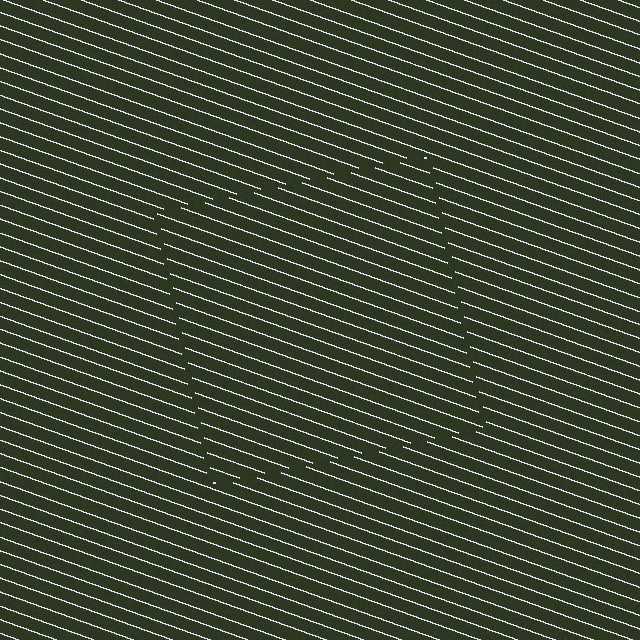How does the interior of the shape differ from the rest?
The interior of the shape contains the same grating, shifted by half a period — the contour is defined by the phase discontinuity where line-ends from the inner and outer gratings abut.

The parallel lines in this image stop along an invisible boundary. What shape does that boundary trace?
An illusory square. The interior of the shape contains the same grating, shifted by half a period — the contour is defined by the phase discontinuity where line-ends from the inner and outer gratings abut.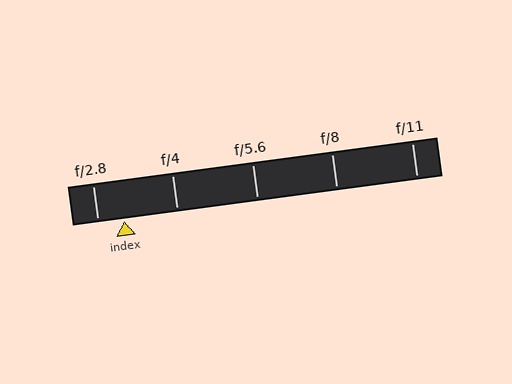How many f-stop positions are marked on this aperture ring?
There are 5 f-stop positions marked.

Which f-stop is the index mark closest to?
The index mark is closest to f/2.8.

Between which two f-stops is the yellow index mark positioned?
The index mark is between f/2.8 and f/4.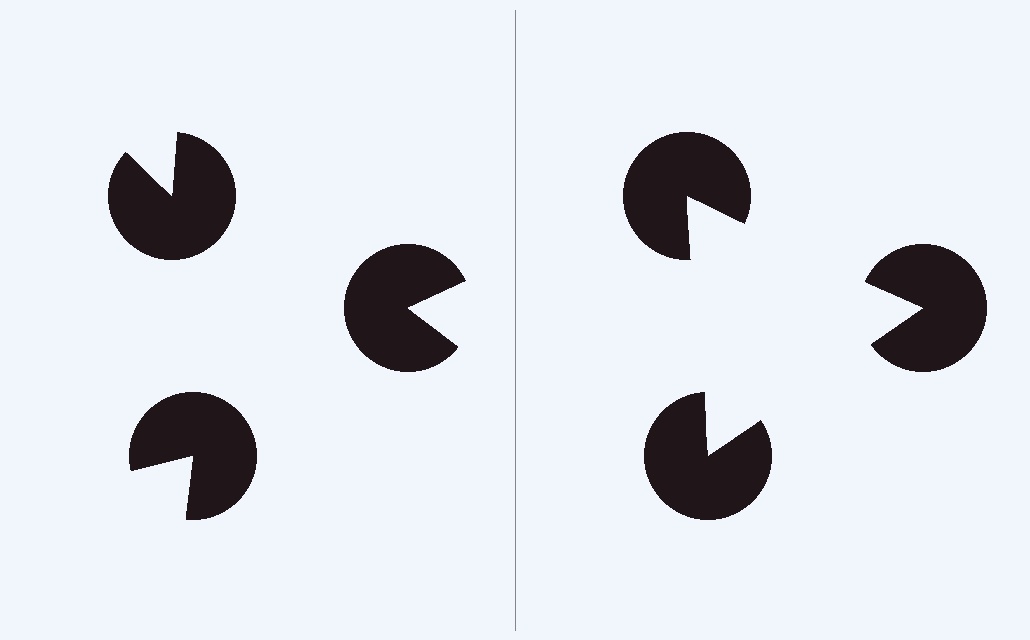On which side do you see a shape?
An illusory triangle appears on the right side. On the left side the wedge cuts are rotated, so no coherent shape forms.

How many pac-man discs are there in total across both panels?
6 — 3 on each side.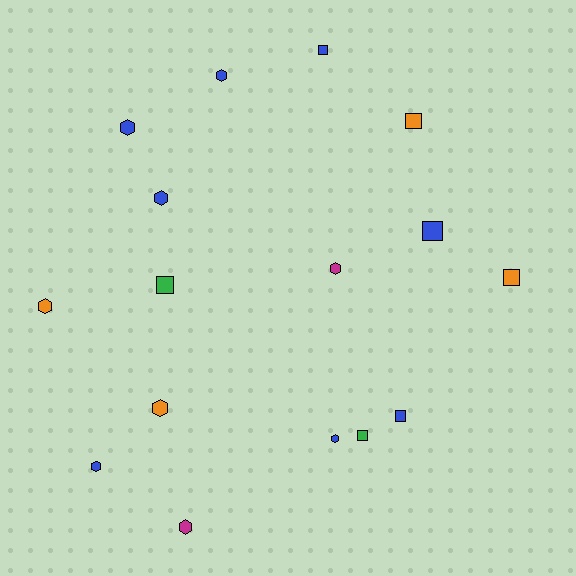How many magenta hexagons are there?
There are 2 magenta hexagons.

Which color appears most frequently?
Blue, with 8 objects.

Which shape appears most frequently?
Hexagon, with 9 objects.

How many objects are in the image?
There are 16 objects.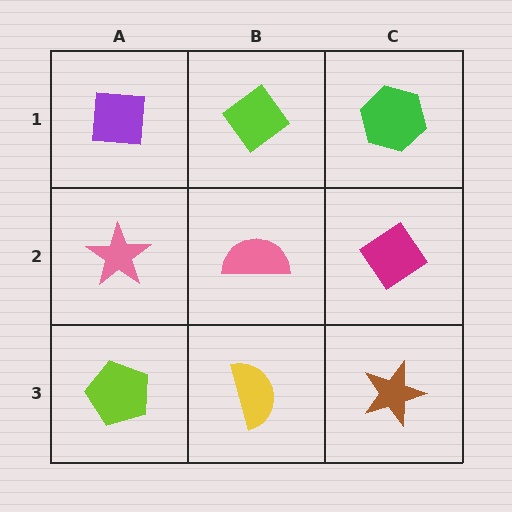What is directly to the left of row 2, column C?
A pink semicircle.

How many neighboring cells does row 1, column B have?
3.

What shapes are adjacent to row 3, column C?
A magenta diamond (row 2, column C), a yellow semicircle (row 3, column B).